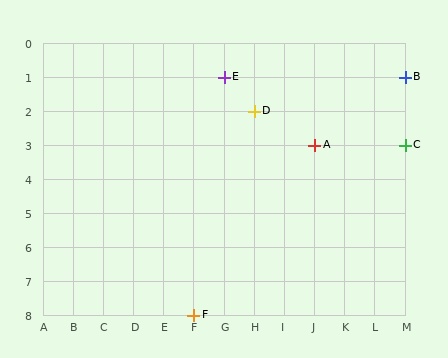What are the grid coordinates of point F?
Point F is at grid coordinates (F, 8).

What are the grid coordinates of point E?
Point E is at grid coordinates (G, 1).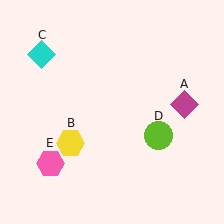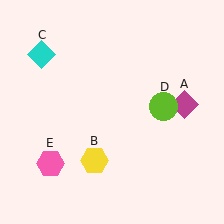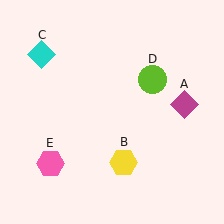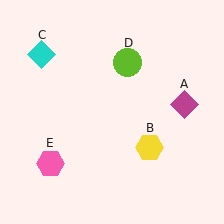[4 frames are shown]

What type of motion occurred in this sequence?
The yellow hexagon (object B), lime circle (object D) rotated counterclockwise around the center of the scene.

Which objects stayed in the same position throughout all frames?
Magenta diamond (object A) and cyan diamond (object C) and pink hexagon (object E) remained stationary.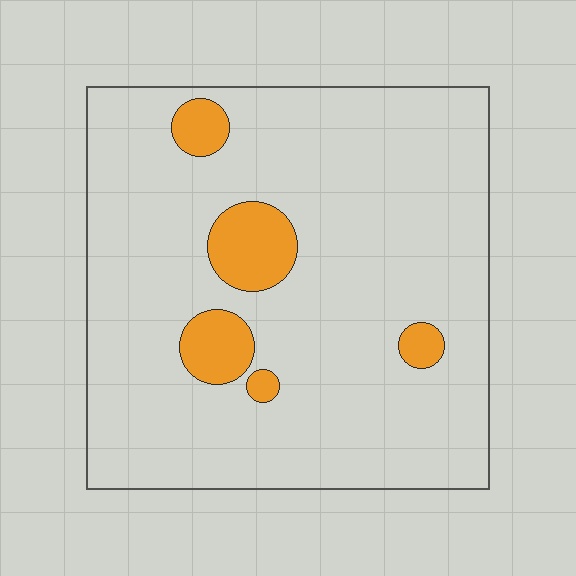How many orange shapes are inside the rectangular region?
5.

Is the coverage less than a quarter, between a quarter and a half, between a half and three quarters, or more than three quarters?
Less than a quarter.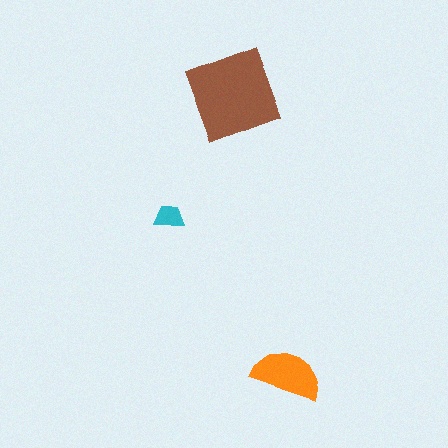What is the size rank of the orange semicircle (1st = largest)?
2nd.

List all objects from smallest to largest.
The cyan trapezoid, the orange semicircle, the brown diamond.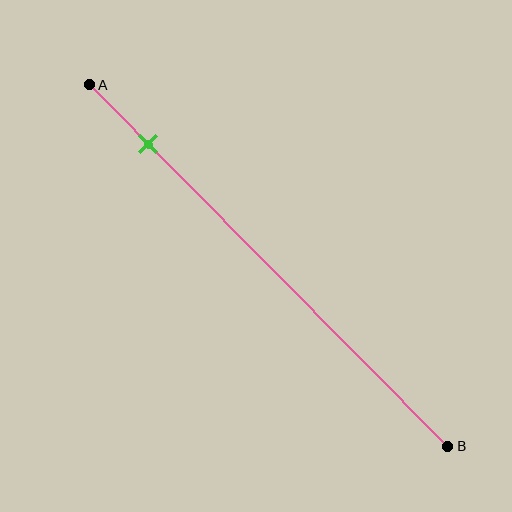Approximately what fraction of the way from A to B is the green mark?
The green mark is approximately 15% of the way from A to B.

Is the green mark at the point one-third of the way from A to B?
No, the mark is at about 15% from A, not at the 33% one-third point.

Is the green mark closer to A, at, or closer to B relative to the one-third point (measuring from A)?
The green mark is closer to point A than the one-third point of segment AB.